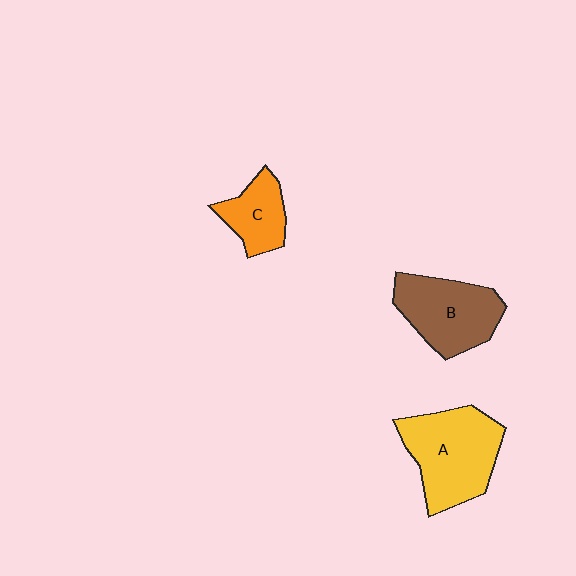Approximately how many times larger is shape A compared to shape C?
Approximately 2.0 times.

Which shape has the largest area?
Shape A (yellow).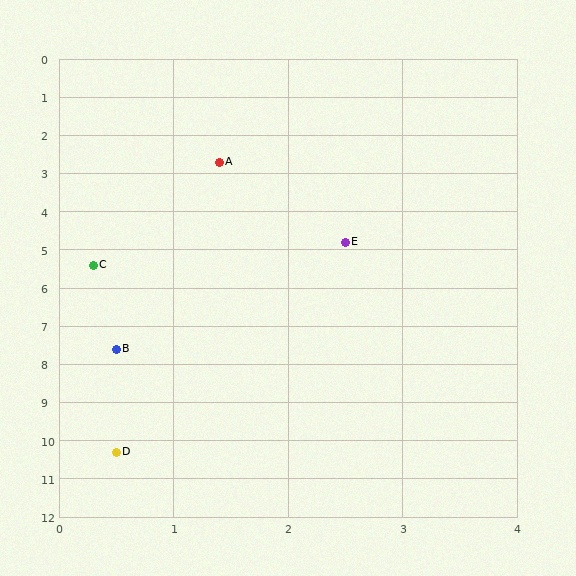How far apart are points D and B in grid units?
Points D and B are about 2.7 grid units apart.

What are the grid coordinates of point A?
Point A is at approximately (1.4, 2.7).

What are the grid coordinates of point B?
Point B is at approximately (0.5, 7.6).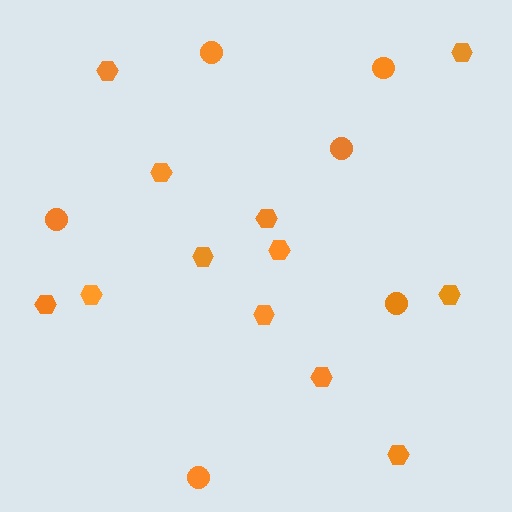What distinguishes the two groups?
There are 2 groups: one group of hexagons (12) and one group of circles (6).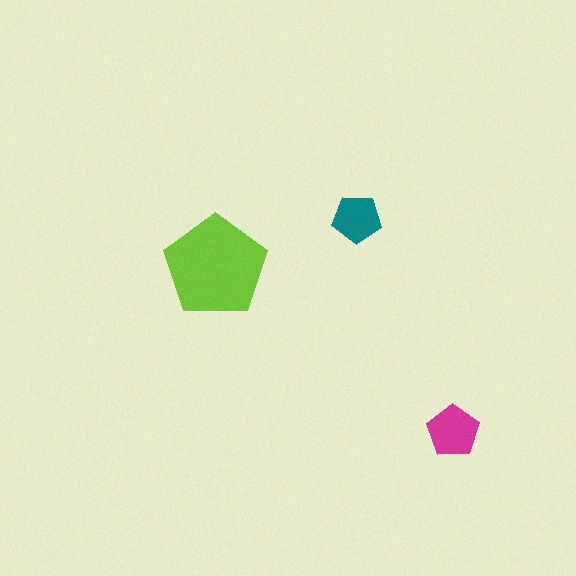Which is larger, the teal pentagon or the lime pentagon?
The lime one.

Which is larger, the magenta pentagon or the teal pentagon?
The magenta one.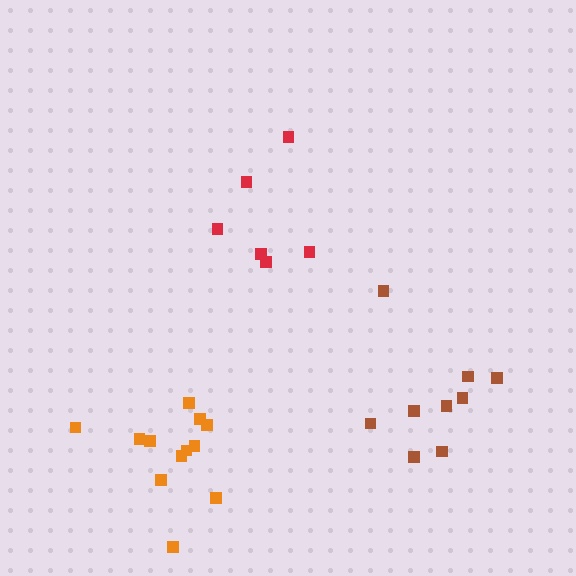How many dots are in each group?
Group 1: 6 dots, Group 2: 9 dots, Group 3: 12 dots (27 total).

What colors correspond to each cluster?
The clusters are colored: red, brown, orange.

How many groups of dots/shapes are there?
There are 3 groups.